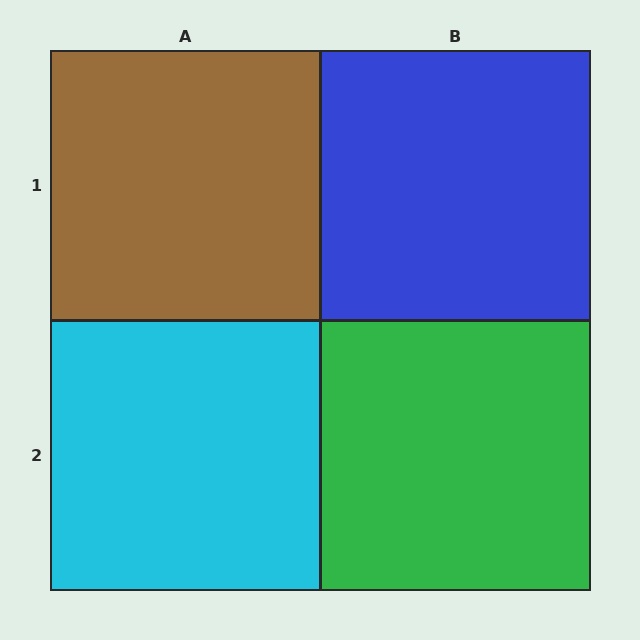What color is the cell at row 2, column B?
Green.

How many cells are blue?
1 cell is blue.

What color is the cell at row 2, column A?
Cyan.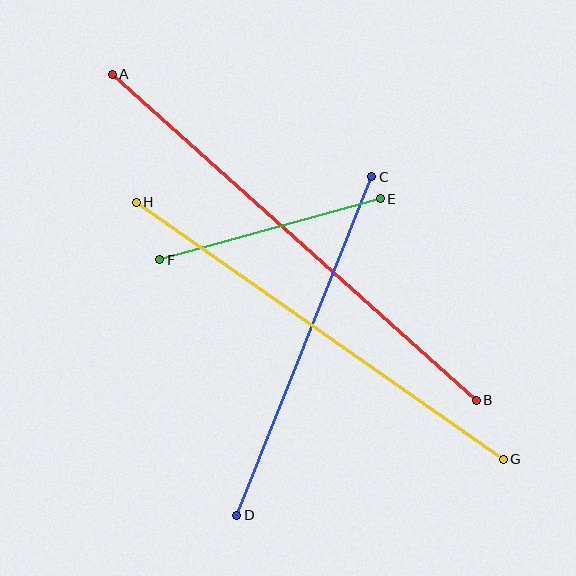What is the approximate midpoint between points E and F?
The midpoint is at approximately (270, 229) pixels.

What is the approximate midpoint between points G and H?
The midpoint is at approximately (320, 331) pixels.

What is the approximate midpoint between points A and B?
The midpoint is at approximately (294, 237) pixels.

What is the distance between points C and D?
The distance is approximately 365 pixels.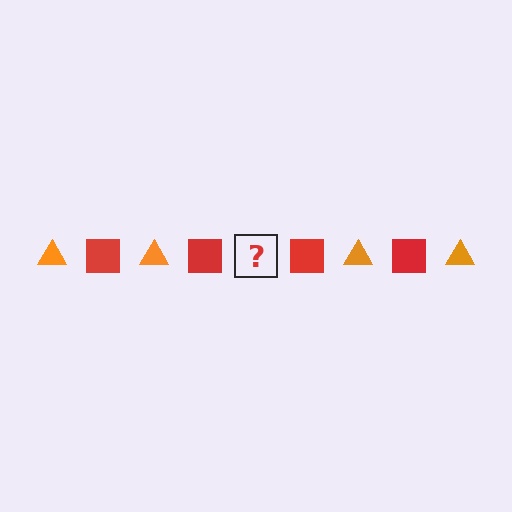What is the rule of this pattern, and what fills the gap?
The rule is that the pattern alternates between orange triangle and red square. The gap should be filled with an orange triangle.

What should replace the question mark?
The question mark should be replaced with an orange triangle.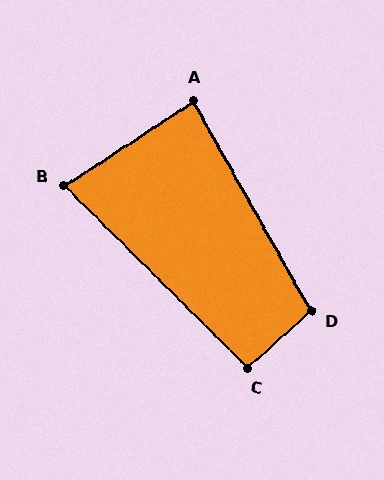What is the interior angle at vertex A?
Approximately 86 degrees (approximately right).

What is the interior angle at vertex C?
Approximately 94 degrees (approximately right).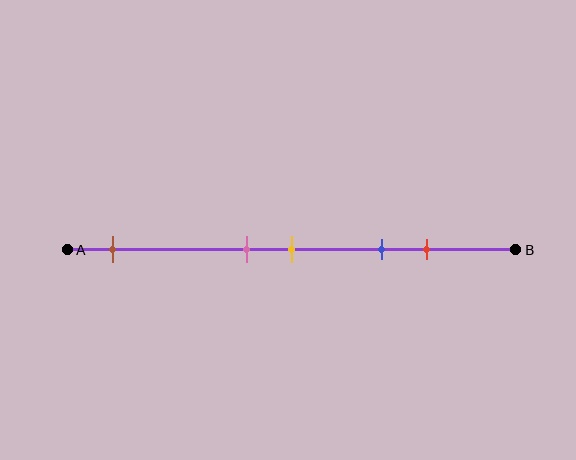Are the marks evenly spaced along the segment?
No, the marks are not evenly spaced.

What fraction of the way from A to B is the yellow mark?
The yellow mark is approximately 50% (0.5) of the way from A to B.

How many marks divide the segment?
There are 5 marks dividing the segment.